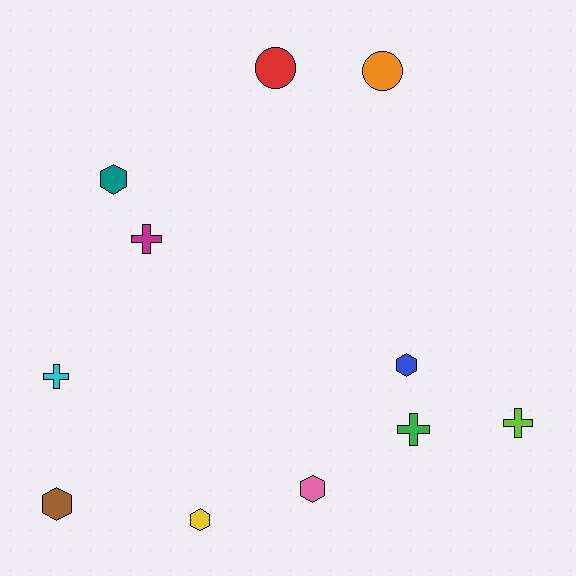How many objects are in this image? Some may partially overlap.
There are 11 objects.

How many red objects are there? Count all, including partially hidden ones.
There is 1 red object.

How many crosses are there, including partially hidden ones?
There are 4 crosses.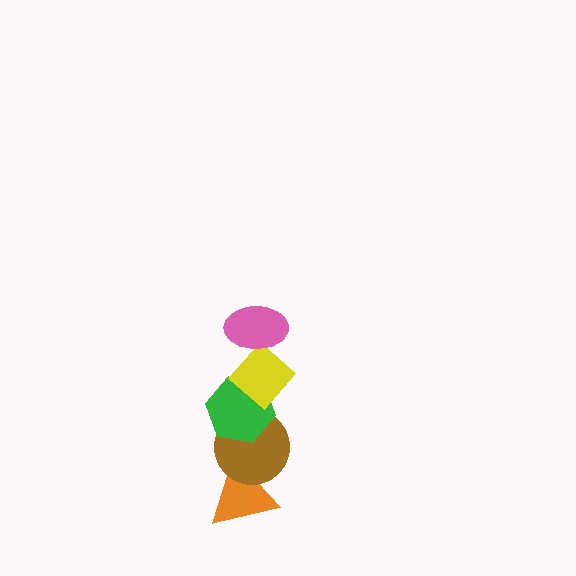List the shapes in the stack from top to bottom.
From top to bottom: the pink ellipse, the yellow diamond, the green hexagon, the brown circle, the orange triangle.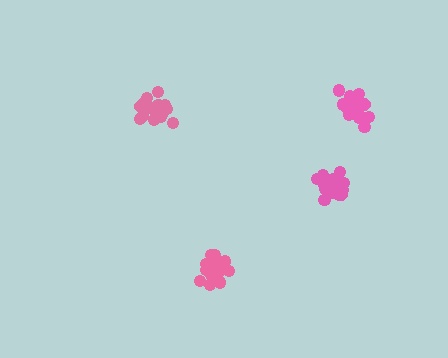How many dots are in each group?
Group 1: 19 dots, Group 2: 18 dots, Group 3: 19 dots, Group 4: 18 dots (74 total).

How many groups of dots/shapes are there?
There are 4 groups.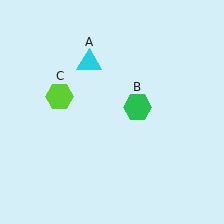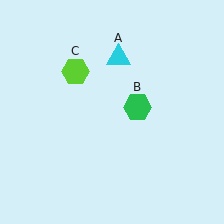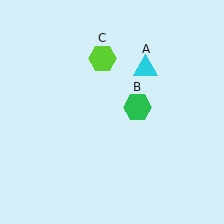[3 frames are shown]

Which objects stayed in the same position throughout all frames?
Green hexagon (object B) remained stationary.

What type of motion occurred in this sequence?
The cyan triangle (object A), lime hexagon (object C) rotated clockwise around the center of the scene.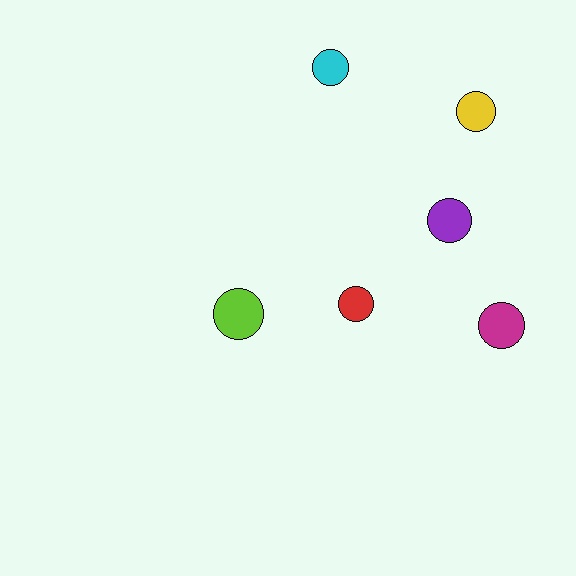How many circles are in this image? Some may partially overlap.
There are 6 circles.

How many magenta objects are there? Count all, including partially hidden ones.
There is 1 magenta object.